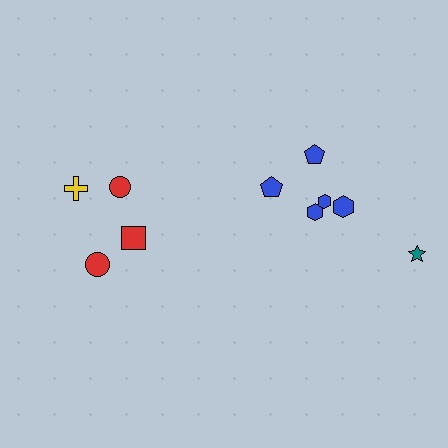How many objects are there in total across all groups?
There are 10 objects.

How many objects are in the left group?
There are 4 objects.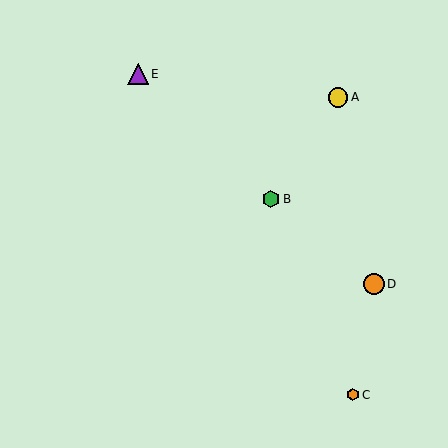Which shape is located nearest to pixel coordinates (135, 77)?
The purple triangle (labeled E) at (138, 74) is nearest to that location.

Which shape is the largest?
The orange circle (labeled D) is the largest.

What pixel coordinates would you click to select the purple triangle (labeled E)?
Click at (138, 74) to select the purple triangle E.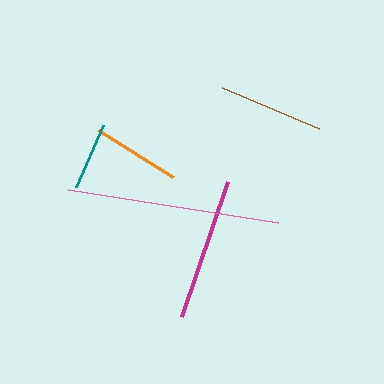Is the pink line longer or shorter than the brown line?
The pink line is longer than the brown line.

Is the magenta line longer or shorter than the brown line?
The magenta line is longer than the brown line.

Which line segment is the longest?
The pink line is the longest at approximately 212 pixels.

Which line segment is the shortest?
The teal line is the shortest at approximately 67 pixels.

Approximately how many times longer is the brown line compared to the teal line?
The brown line is approximately 1.6 times the length of the teal line.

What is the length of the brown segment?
The brown segment is approximately 105 pixels long.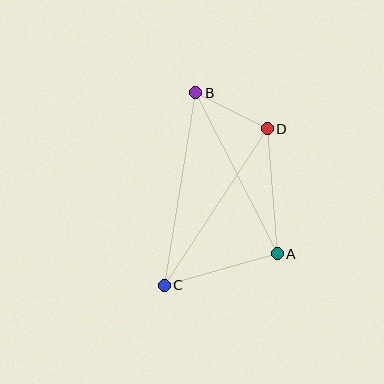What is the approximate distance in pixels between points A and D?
The distance between A and D is approximately 126 pixels.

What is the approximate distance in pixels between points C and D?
The distance between C and D is approximately 188 pixels.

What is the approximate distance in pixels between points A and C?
The distance between A and C is approximately 118 pixels.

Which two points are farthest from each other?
Points B and C are farthest from each other.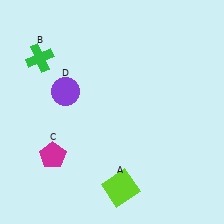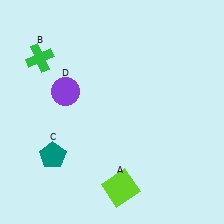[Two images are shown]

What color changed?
The pentagon (C) changed from magenta in Image 1 to teal in Image 2.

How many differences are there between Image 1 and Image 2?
There is 1 difference between the two images.